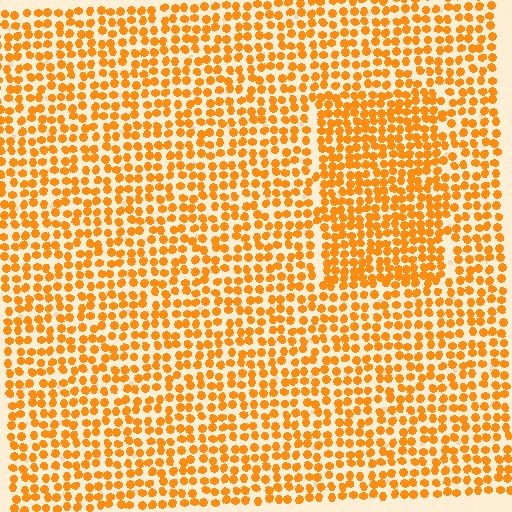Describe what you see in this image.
The image contains small orange elements arranged at two different densities. A rectangle-shaped region is visible where the elements are more densely packed than the surrounding area.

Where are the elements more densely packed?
The elements are more densely packed inside the rectangle boundary.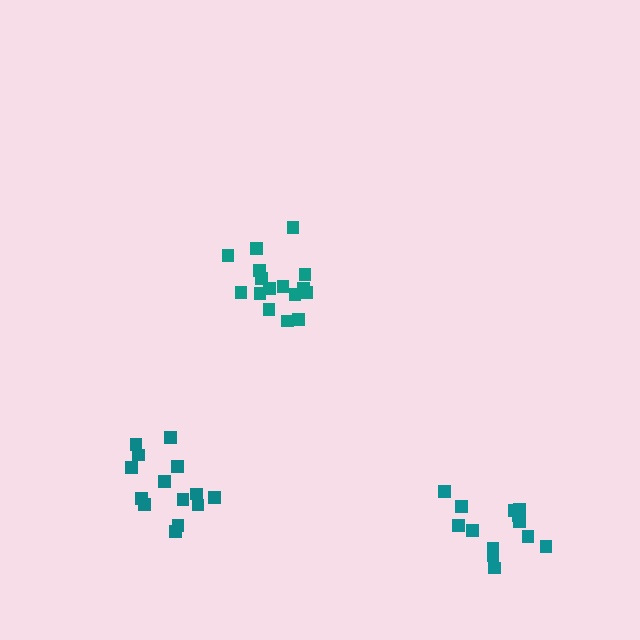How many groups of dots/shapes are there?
There are 3 groups.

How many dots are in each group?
Group 1: 16 dots, Group 2: 14 dots, Group 3: 14 dots (44 total).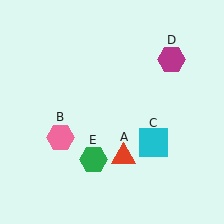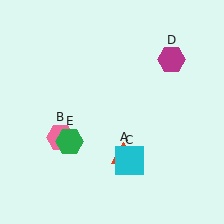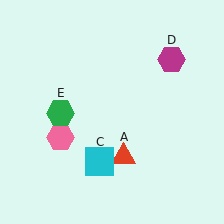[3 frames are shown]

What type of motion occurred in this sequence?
The cyan square (object C), green hexagon (object E) rotated clockwise around the center of the scene.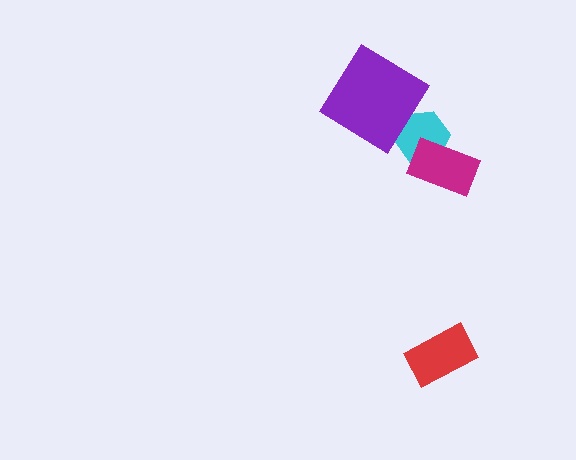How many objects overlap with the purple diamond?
0 objects overlap with the purple diamond.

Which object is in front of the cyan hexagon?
The magenta rectangle is in front of the cyan hexagon.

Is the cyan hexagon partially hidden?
Yes, it is partially covered by another shape.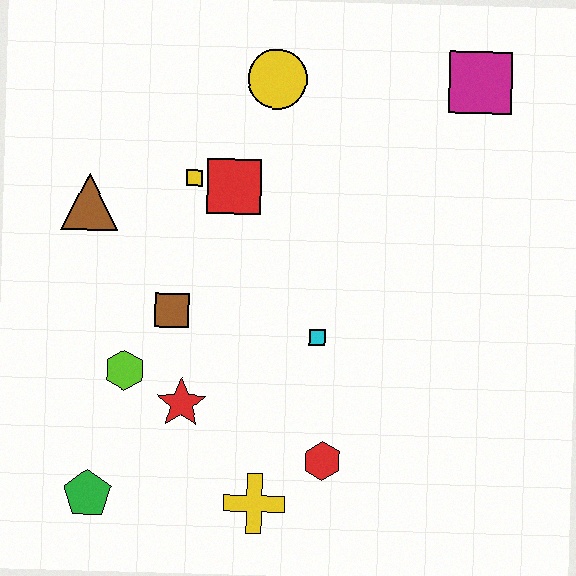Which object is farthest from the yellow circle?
The green pentagon is farthest from the yellow circle.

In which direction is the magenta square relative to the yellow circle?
The magenta square is to the right of the yellow circle.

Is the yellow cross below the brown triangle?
Yes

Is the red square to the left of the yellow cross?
Yes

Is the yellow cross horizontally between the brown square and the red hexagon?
Yes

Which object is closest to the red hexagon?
The yellow cross is closest to the red hexagon.